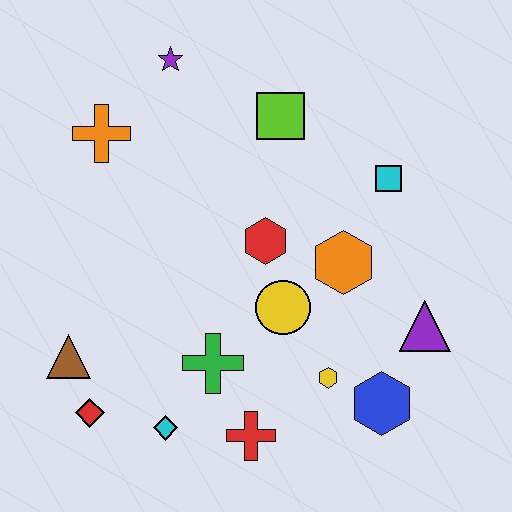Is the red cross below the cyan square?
Yes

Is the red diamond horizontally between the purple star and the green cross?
No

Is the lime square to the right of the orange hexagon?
No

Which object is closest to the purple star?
The orange cross is closest to the purple star.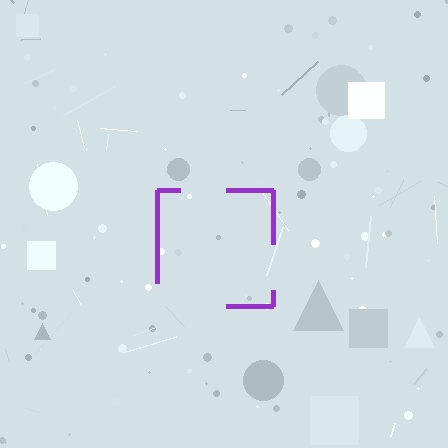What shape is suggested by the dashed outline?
The dashed outline suggests a square.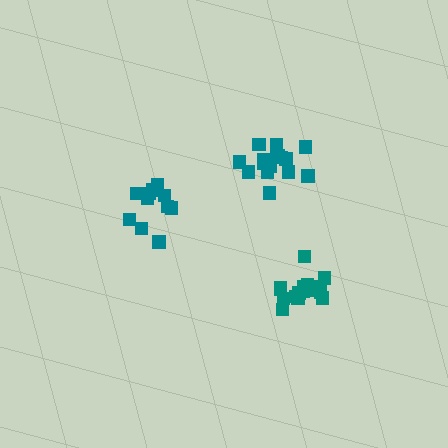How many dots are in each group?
Group 1: 16 dots, Group 2: 11 dots, Group 3: 17 dots (44 total).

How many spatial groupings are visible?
There are 3 spatial groupings.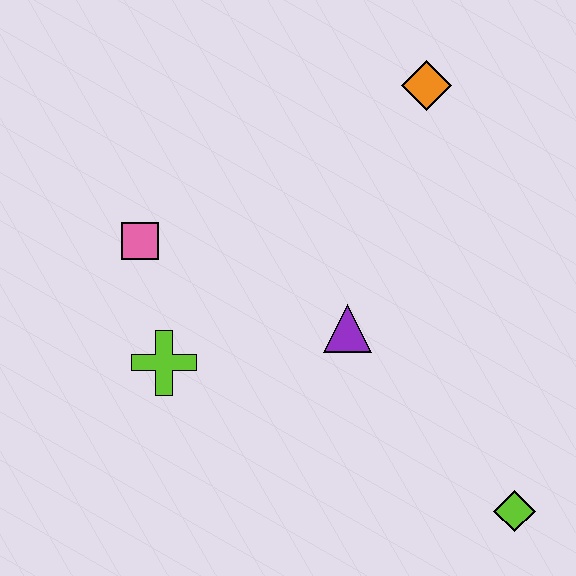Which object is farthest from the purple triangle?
The orange diamond is farthest from the purple triangle.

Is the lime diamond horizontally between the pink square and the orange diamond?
No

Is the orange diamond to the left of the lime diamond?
Yes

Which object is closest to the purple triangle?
The lime cross is closest to the purple triangle.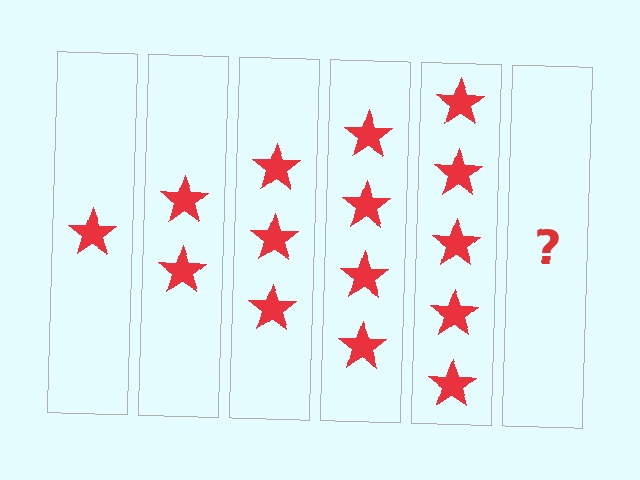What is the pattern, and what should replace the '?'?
The pattern is that each step adds one more star. The '?' should be 6 stars.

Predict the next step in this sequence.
The next step is 6 stars.